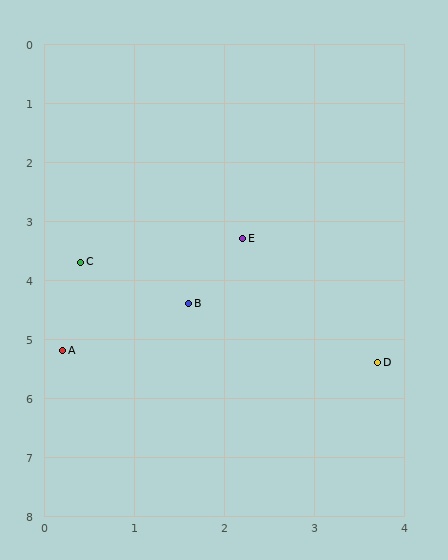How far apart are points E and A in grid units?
Points E and A are about 2.8 grid units apart.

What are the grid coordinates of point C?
Point C is at approximately (0.4, 3.7).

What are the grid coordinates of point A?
Point A is at approximately (0.2, 5.2).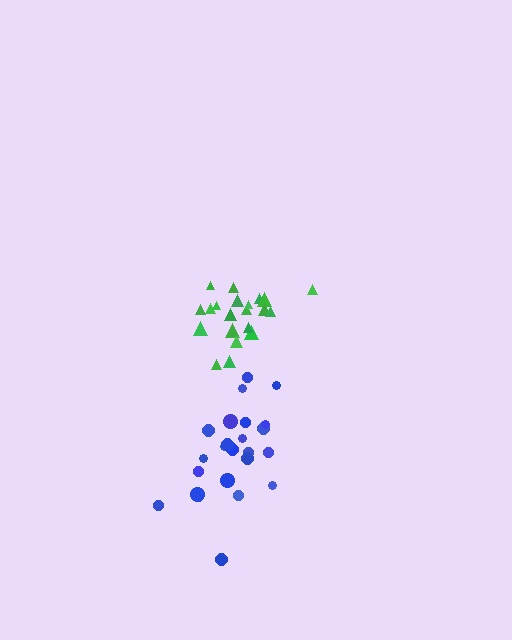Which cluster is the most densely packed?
Green.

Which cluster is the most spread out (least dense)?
Blue.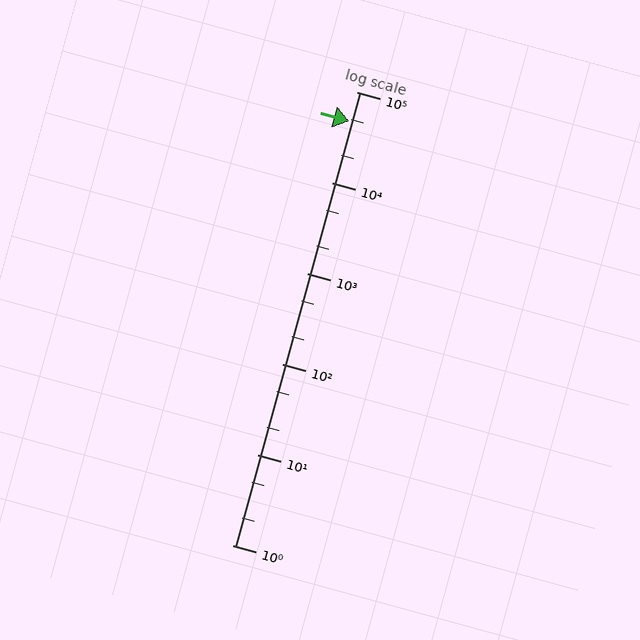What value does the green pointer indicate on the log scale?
The pointer indicates approximately 47000.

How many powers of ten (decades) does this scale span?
The scale spans 5 decades, from 1 to 100000.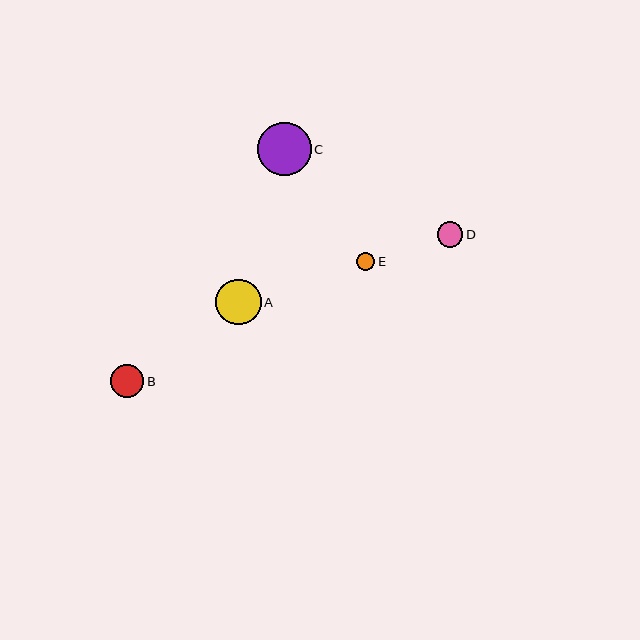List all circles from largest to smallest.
From largest to smallest: C, A, B, D, E.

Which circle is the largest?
Circle C is the largest with a size of approximately 53 pixels.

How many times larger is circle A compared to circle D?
Circle A is approximately 1.7 times the size of circle D.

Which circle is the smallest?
Circle E is the smallest with a size of approximately 18 pixels.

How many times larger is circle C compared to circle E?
Circle C is approximately 2.9 times the size of circle E.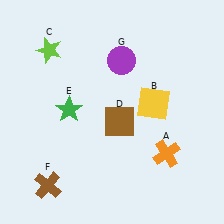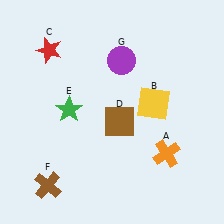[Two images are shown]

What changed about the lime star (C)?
In Image 1, C is lime. In Image 2, it changed to red.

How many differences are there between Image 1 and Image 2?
There is 1 difference between the two images.